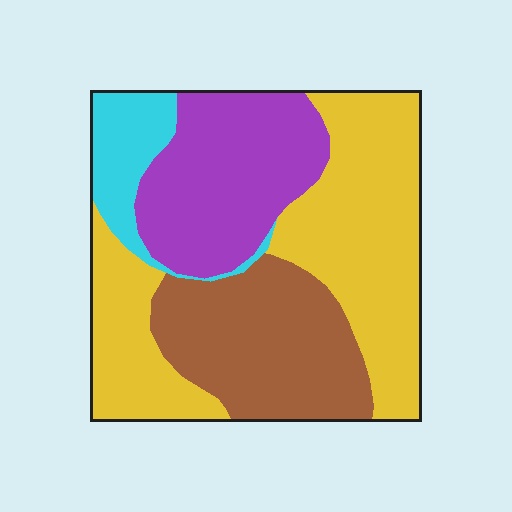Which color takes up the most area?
Yellow, at roughly 40%.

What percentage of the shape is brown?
Brown takes up less than a quarter of the shape.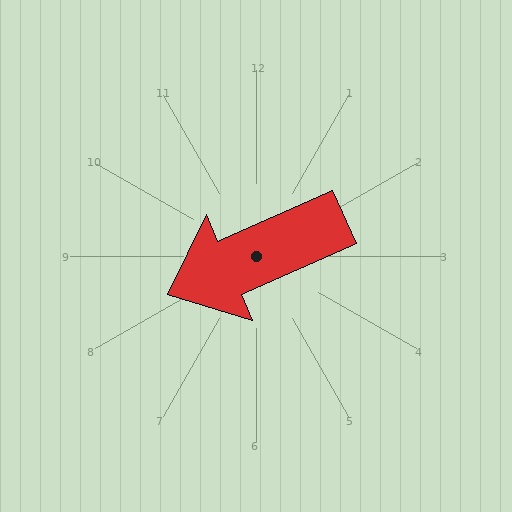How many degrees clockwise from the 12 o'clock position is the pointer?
Approximately 246 degrees.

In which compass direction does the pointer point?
Southwest.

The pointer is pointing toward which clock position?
Roughly 8 o'clock.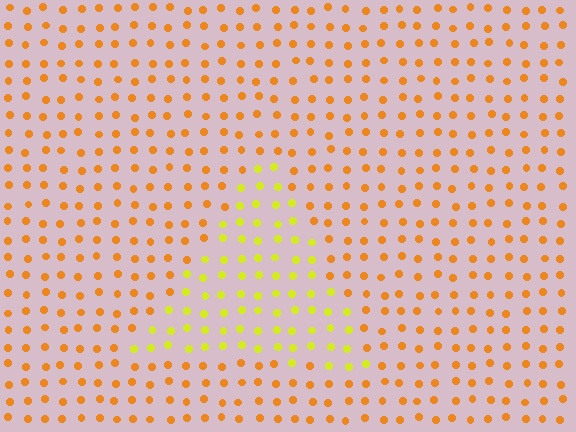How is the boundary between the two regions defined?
The boundary is defined purely by a slight shift in hue (about 37 degrees). Spacing, size, and orientation are identical on both sides.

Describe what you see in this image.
The image is filled with small orange elements in a uniform arrangement. A triangle-shaped region is visible where the elements are tinted to a slightly different hue, forming a subtle color boundary.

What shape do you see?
I see a triangle.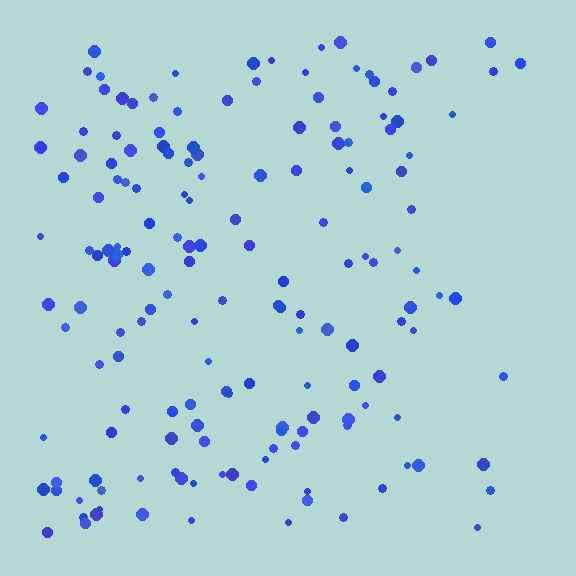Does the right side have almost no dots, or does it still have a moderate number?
Still a moderate number, just noticeably fewer than the left.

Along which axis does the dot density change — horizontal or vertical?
Horizontal.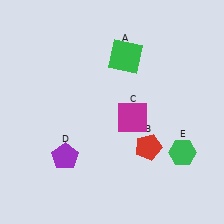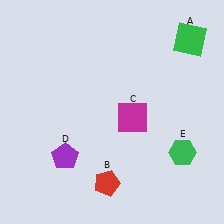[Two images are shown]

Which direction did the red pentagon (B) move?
The red pentagon (B) moved left.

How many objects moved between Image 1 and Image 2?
2 objects moved between the two images.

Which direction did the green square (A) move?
The green square (A) moved right.